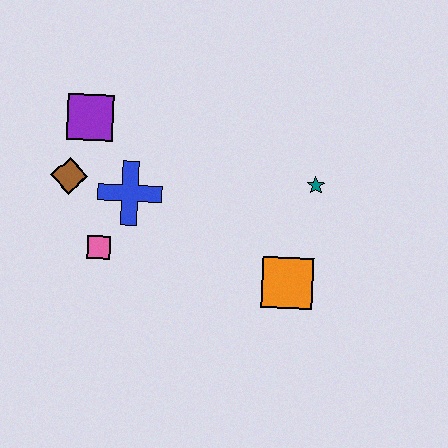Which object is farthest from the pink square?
The teal star is farthest from the pink square.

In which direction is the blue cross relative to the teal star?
The blue cross is to the left of the teal star.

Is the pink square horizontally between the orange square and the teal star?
No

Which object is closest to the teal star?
The orange square is closest to the teal star.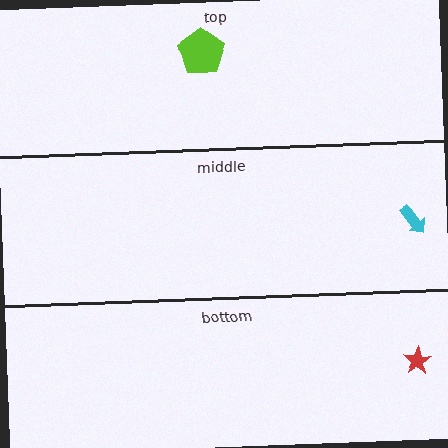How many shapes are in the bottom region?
1.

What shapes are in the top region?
The lime pentagon.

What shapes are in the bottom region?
The red star.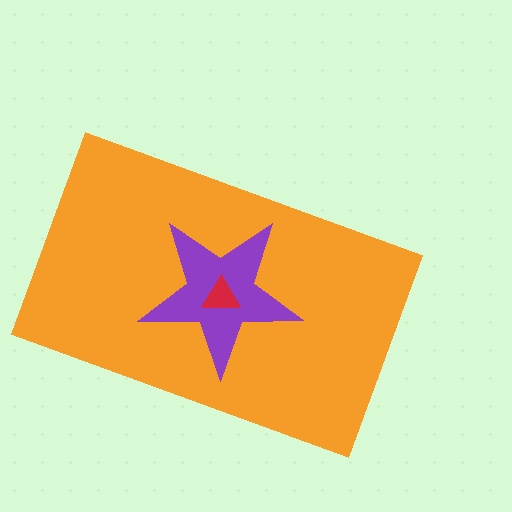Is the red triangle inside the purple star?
Yes.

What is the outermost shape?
The orange rectangle.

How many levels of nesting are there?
3.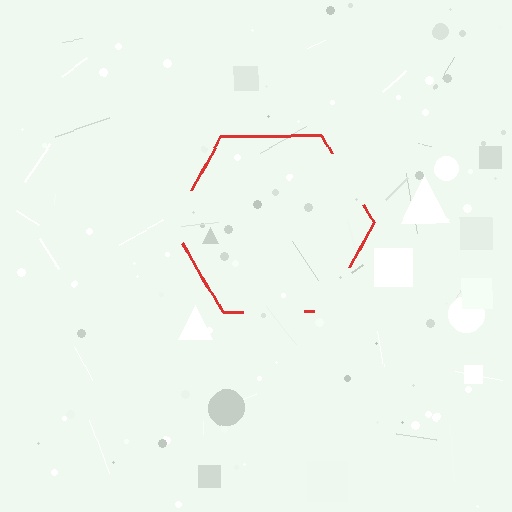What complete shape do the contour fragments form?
The contour fragments form a hexagon.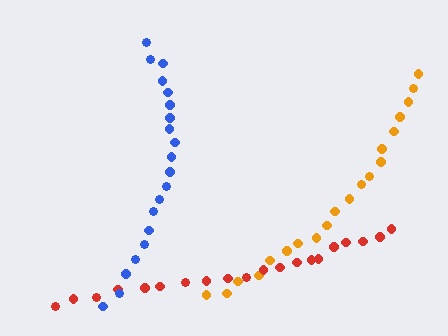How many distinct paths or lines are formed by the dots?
There are 3 distinct paths.